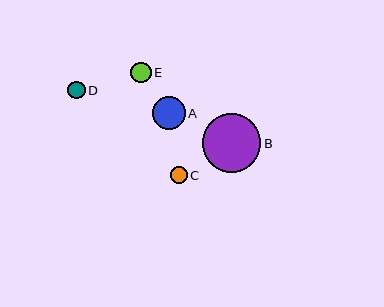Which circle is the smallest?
Circle C is the smallest with a size of approximately 17 pixels.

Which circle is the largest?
Circle B is the largest with a size of approximately 59 pixels.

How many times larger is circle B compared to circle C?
Circle B is approximately 3.5 times the size of circle C.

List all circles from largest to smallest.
From largest to smallest: B, A, E, D, C.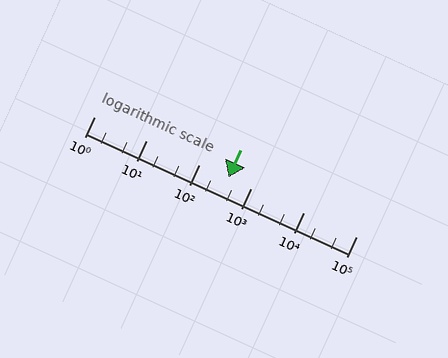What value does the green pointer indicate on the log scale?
The pointer indicates approximately 360.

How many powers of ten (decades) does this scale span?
The scale spans 5 decades, from 1 to 100000.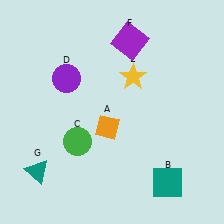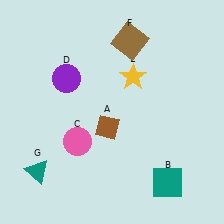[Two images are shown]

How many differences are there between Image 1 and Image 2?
There are 3 differences between the two images.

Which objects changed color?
A changed from orange to brown. C changed from green to pink. F changed from purple to brown.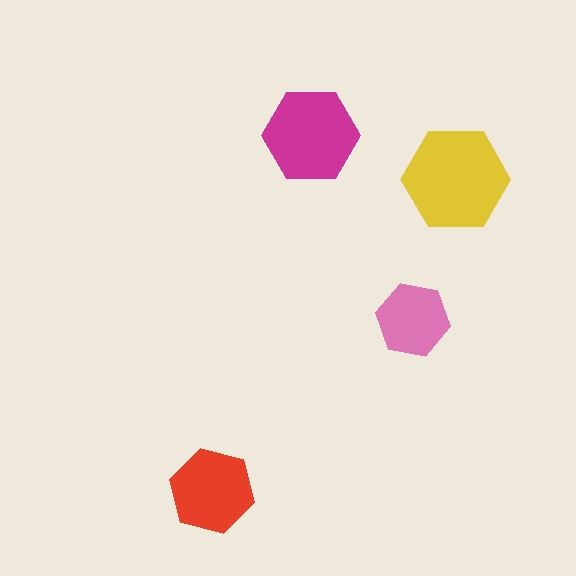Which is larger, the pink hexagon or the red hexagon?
The red one.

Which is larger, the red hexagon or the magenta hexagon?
The magenta one.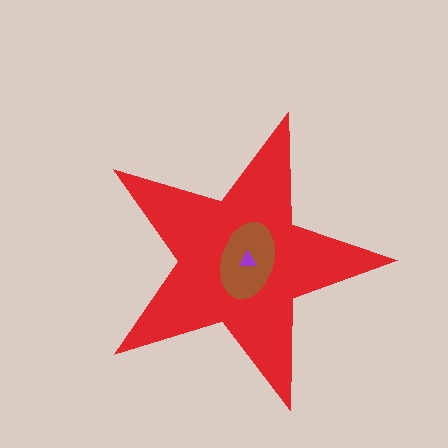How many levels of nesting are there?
3.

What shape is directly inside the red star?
The brown ellipse.